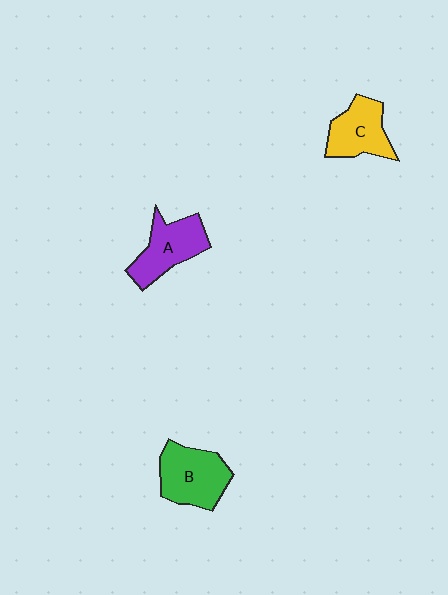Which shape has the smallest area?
Shape C (yellow).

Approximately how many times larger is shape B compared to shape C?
Approximately 1.2 times.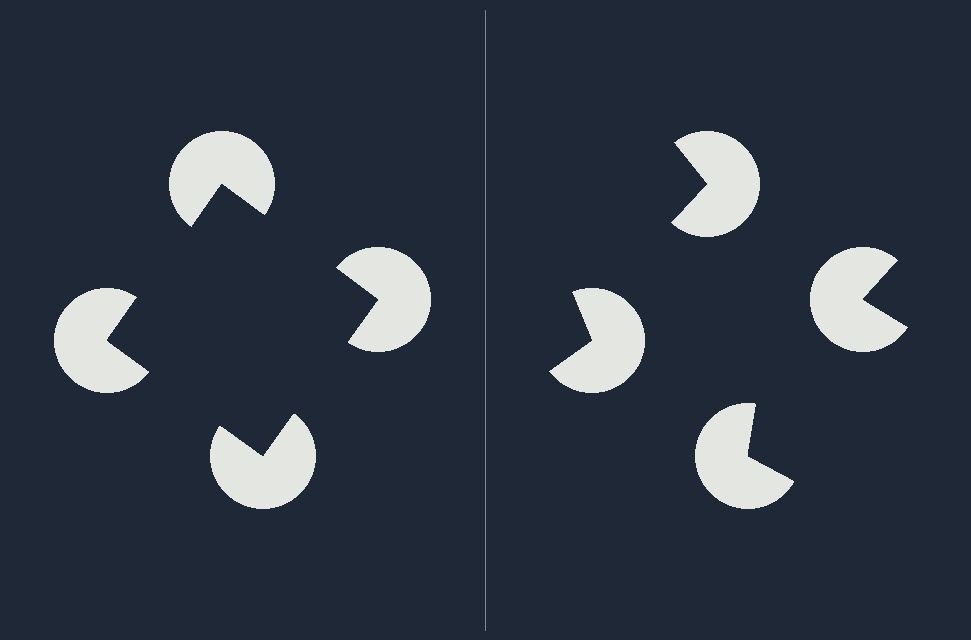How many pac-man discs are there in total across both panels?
8 — 4 on each side.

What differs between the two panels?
The pac-man discs are positioned identically on both sides; only the wedge orientations differ. On the left they align to a square; on the right they are misaligned.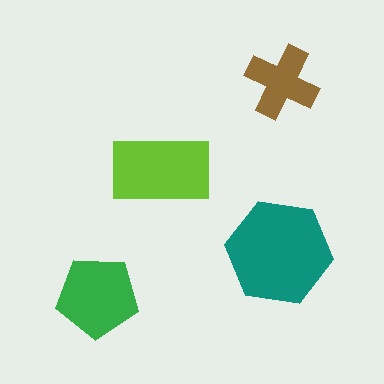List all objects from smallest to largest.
The brown cross, the green pentagon, the lime rectangle, the teal hexagon.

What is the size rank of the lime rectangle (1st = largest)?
2nd.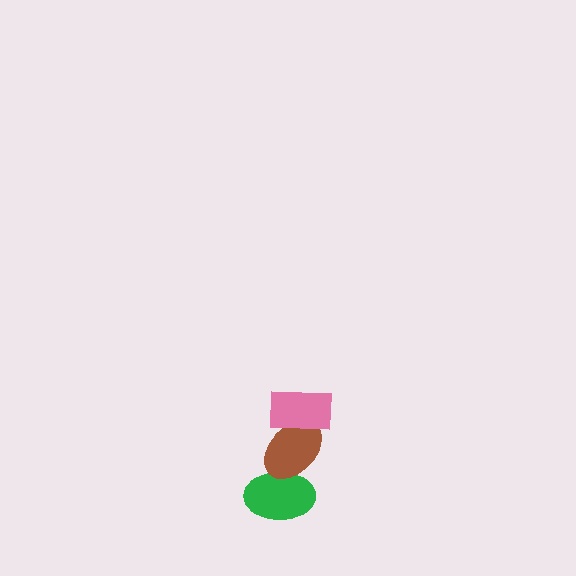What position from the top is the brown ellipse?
The brown ellipse is 2nd from the top.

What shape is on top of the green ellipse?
The brown ellipse is on top of the green ellipse.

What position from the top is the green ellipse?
The green ellipse is 3rd from the top.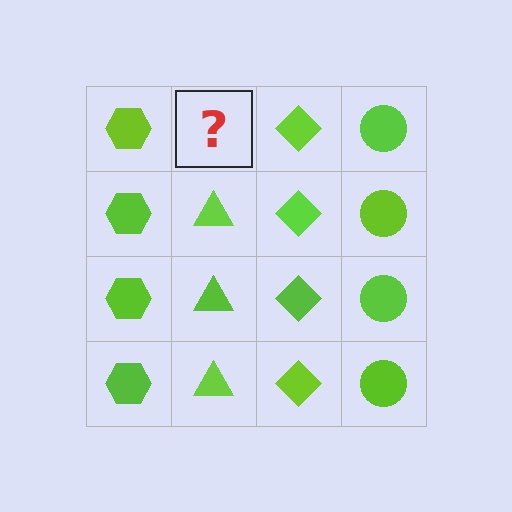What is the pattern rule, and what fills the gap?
The rule is that each column has a consistent shape. The gap should be filled with a lime triangle.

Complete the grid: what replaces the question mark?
The question mark should be replaced with a lime triangle.